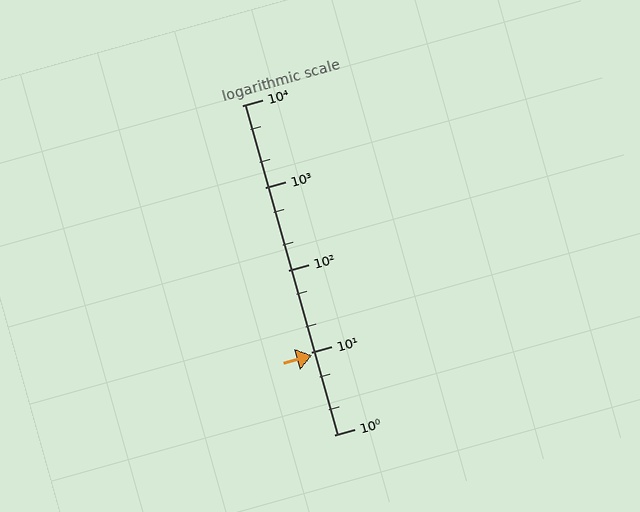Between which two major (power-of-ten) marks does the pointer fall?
The pointer is between 1 and 10.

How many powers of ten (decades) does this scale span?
The scale spans 4 decades, from 1 to 10000.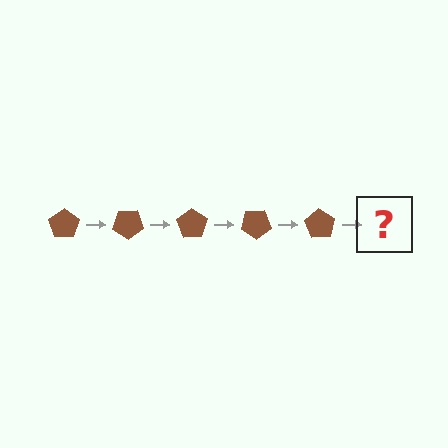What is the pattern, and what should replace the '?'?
The pattern is that the pentagon rotates 35 degrees each step. The '?' should be a brown pentagon rotated 175 degrees.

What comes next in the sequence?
The next element should be a brown pentagon rotated 175 degrees.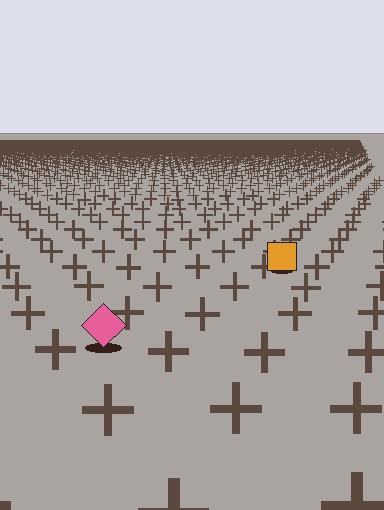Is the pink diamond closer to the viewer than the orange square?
Yes. The pink diamond is closer — you can tell from the texture gradient: the ground texture is coarser near it.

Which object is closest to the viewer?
The pink diamond is closest. The texture marks near it are larger and more spread out.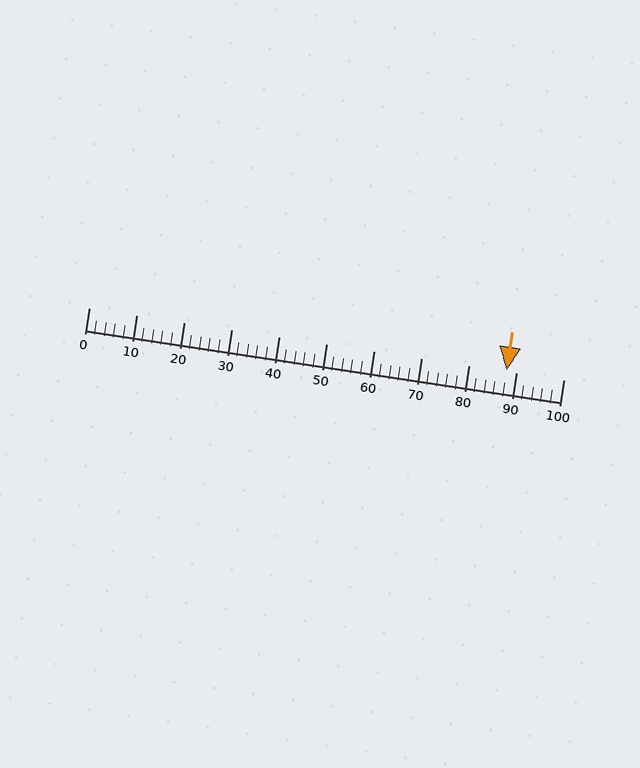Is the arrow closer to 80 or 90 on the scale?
The arrow is closer to 90.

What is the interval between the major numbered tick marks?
The major tick marks are spaced 10 units apart.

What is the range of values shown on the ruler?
The ruler shows values from 0 to 100.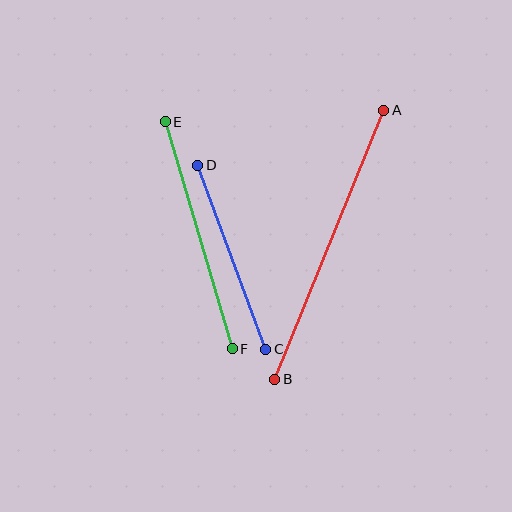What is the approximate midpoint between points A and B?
The midpoint is at approximately (329, 245) pixels.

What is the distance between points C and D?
The distance is approximately 196 pixels.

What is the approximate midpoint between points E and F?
The midpoint is at approximately (199, 235) pixels.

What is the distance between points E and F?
The distance is approximately 237 pixels.